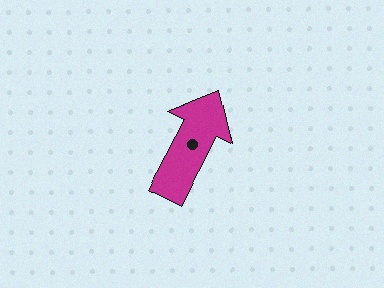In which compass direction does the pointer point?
Northeast.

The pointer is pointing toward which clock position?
Roughly 1 o'clock.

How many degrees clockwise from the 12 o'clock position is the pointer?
Approximately 27 degrees.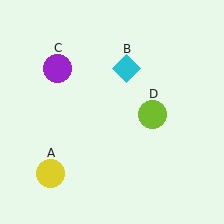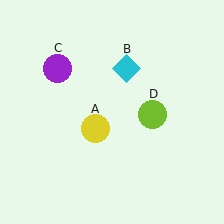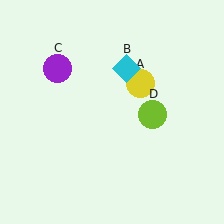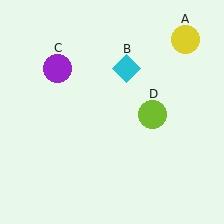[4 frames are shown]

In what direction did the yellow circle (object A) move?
The yellow circle (object A) moved up and to the right.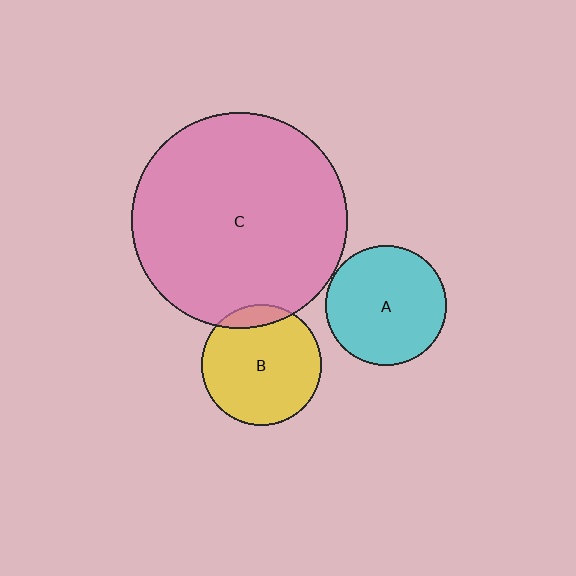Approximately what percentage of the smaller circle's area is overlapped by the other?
Approximately 10%.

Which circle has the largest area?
Circle C (pink).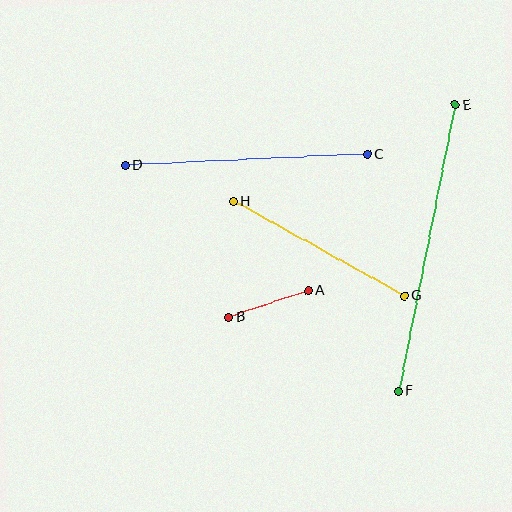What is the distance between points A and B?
The distance is approximately 84 pixels.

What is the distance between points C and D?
The distance is approximately 242 pixels.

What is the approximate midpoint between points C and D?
The midpoint is at approximately (246, 160) pixels.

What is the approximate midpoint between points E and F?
The midpoint is at approximately (427, 248) pixels.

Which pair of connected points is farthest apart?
Points E and F are farthest apart.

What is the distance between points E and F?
The distance is approximately 292 pixels.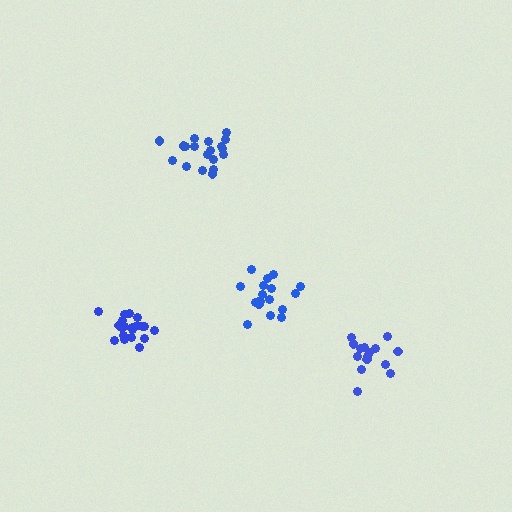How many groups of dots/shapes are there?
There are 4 groups.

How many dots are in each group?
Group 1: 18 dots, Group 2: 20 dots, Group 3: 19 dots, Group 4: 16 dots (73 total).